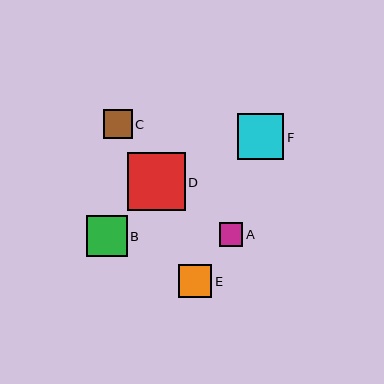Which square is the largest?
Square D is the largest with a size of approximately 58 pixels.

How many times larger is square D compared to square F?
Square D is approximately 1.3 times the size of square F.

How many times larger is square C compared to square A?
Square C is approximately 1.2 times the size of square A.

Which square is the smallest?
Square A is the smallest with a size of approximately 24 pixels.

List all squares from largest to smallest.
From largest to smallest: D, F, B, E, C, A.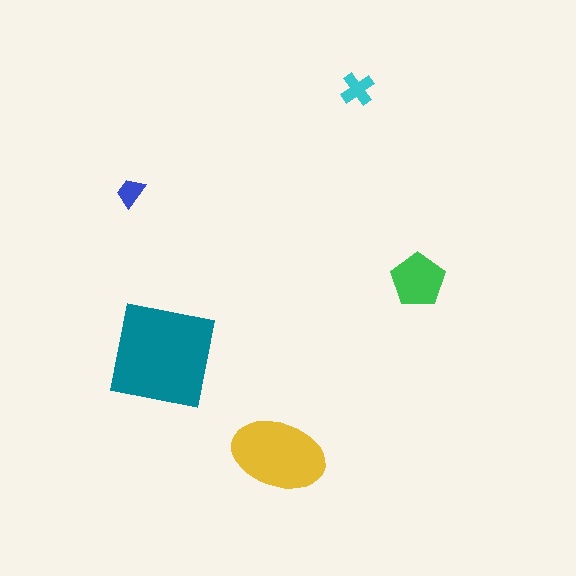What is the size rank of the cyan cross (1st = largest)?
4th.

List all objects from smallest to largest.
The blue trapezoid, the cyan cross, the green pentagon, the yellow ellipse, the teal square.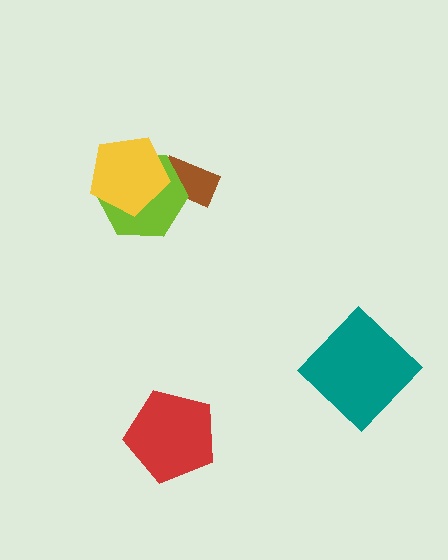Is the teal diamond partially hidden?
No, no other shape covers it.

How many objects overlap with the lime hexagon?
2 objects overlap with the lime hexagon.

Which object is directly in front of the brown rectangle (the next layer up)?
The lime hexagon is directly in front of the brown rectangle.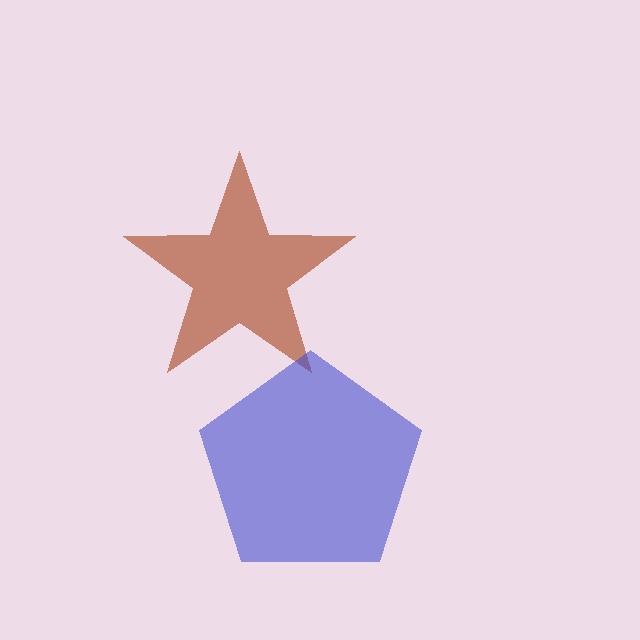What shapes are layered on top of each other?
The layered shapes are: a brown star, a blue pentagon.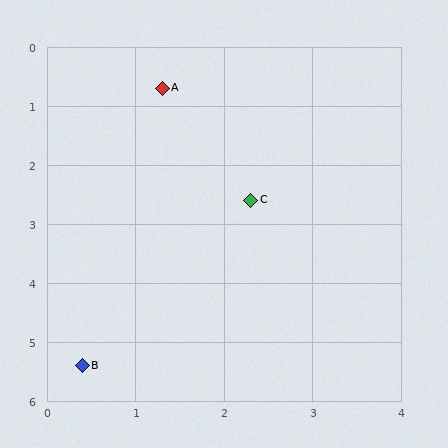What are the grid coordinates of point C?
Point C is at approximately (2.3, 2.6).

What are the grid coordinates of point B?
Point B is at approximately (0.4, 5.4).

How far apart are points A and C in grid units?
Points A and C are about 2.1 grid units apart.